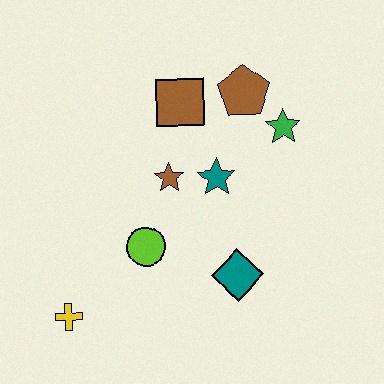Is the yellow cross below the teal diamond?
Yes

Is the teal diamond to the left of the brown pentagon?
Yes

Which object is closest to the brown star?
The teal star is closest to the brown star.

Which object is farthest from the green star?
The yellow cross is farthest from the green star.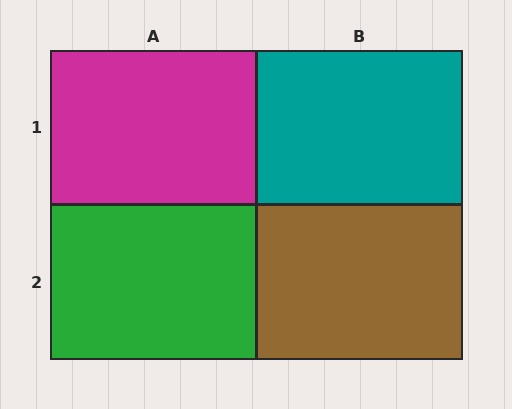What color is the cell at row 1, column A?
Magenta.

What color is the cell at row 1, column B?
Teal.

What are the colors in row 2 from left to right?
Green, brown.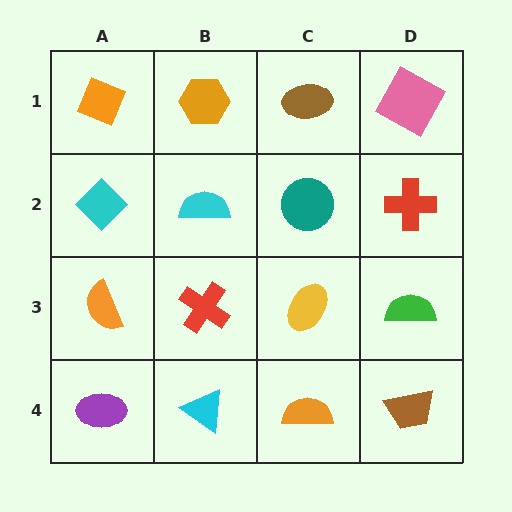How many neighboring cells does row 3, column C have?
4.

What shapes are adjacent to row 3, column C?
A teal circle (row 2, column C), an orange semicircle (row 4, column C), a red cross (row 3, column B), a green semicircle (row 3, column D).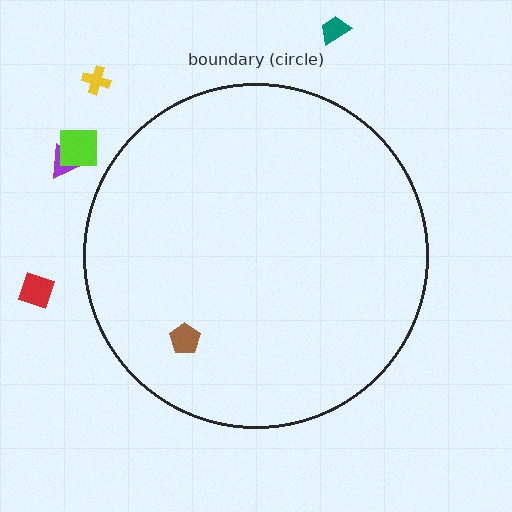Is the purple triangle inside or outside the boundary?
Outside.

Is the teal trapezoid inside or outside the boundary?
Outside.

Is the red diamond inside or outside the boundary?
Outside.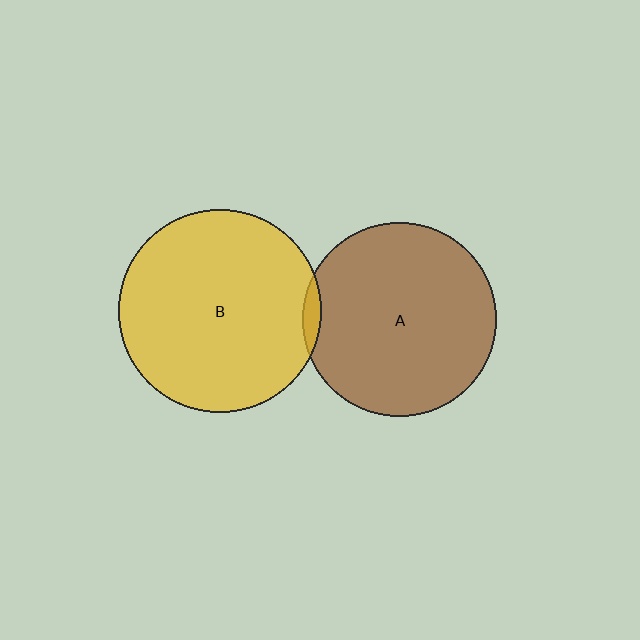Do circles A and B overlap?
Yes.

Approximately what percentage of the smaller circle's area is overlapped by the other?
Approximately 5%.